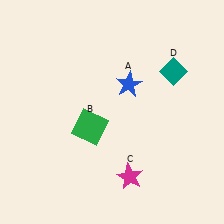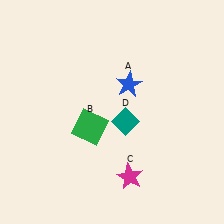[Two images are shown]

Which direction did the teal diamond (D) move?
The teal diamond (D) moved down.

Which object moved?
The teal diamond (D) moved down.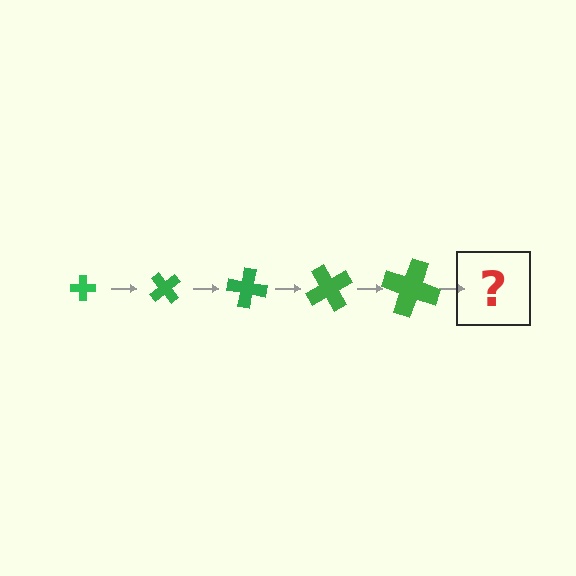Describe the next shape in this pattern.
It should be a cross, larger than the previous one and rotated 250 degrees from the start.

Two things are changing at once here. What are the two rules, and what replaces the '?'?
The two rules are that the cross grows larger each step and it rotates 50 degrees each step. The '?' should be a cross, larger than the previous one and rotated 250 degrees from the start.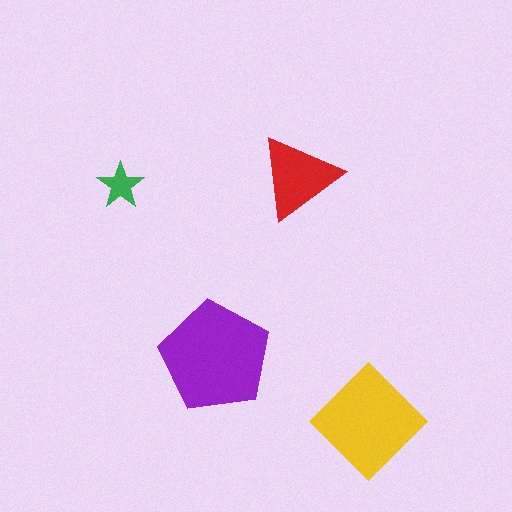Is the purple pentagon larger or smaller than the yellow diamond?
Larger.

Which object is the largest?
The purple pentagon.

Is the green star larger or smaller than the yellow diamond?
Smaller.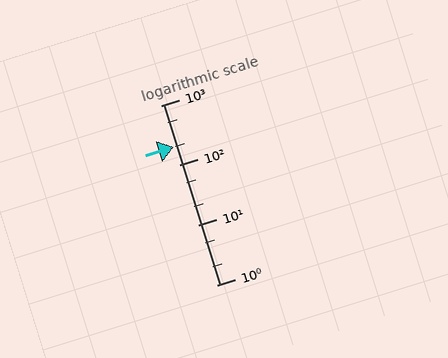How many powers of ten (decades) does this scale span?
The scale spans 3 decades, from 1 to 1000.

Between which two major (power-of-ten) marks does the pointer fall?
The pointer is between 100 and 1000.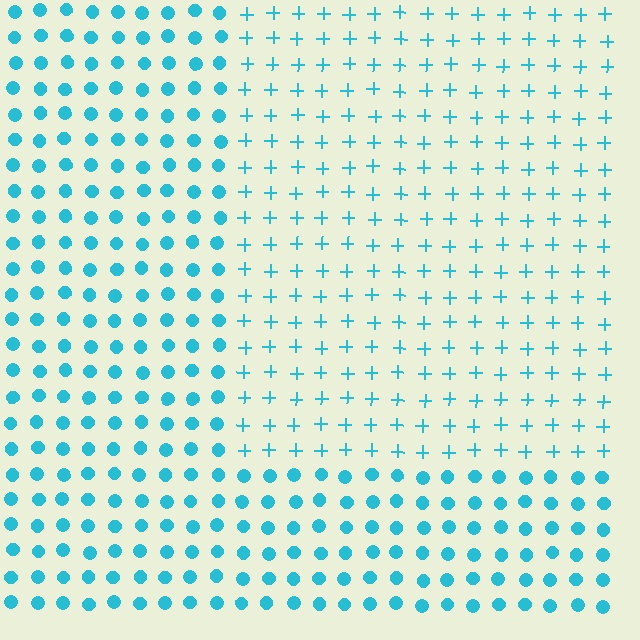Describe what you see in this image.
The image is filled with small cyan elements arranged in a uniform grid. A rectangle-shaped region contains plus signs, while the surrounding area contains circles. The boundary is defined purely by the change in element shape.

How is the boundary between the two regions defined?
The boundary is defined by a change in element shape: plus signs inside vs. circles outside. All elements share the same color and spacing.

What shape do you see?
I see a rectangle.